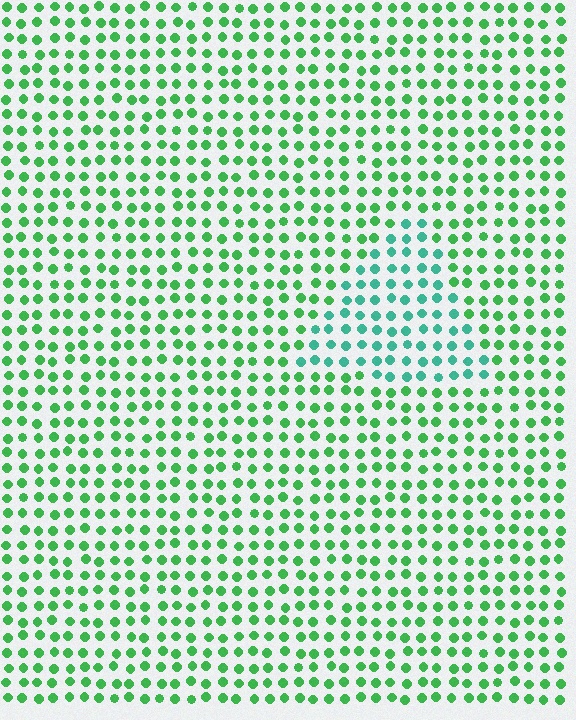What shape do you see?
I see a triangle.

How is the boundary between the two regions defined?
The boundary is defined purely by a slight shift in hue (about 36 degrees). Spacing, size, and orientation are identical on both sides.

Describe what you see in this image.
The image is filled with small green elements in a uniform arrangement. A triangle-shaped region is visible where the elements are tinted to a slightly different hue, forming a subtle color boundary.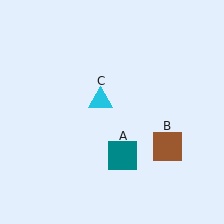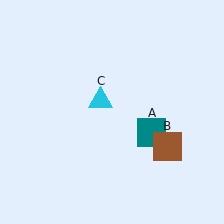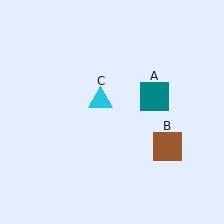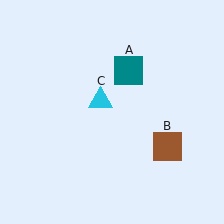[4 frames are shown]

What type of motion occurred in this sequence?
The teal square (object A) rotated counterclockwise around the center of the scene.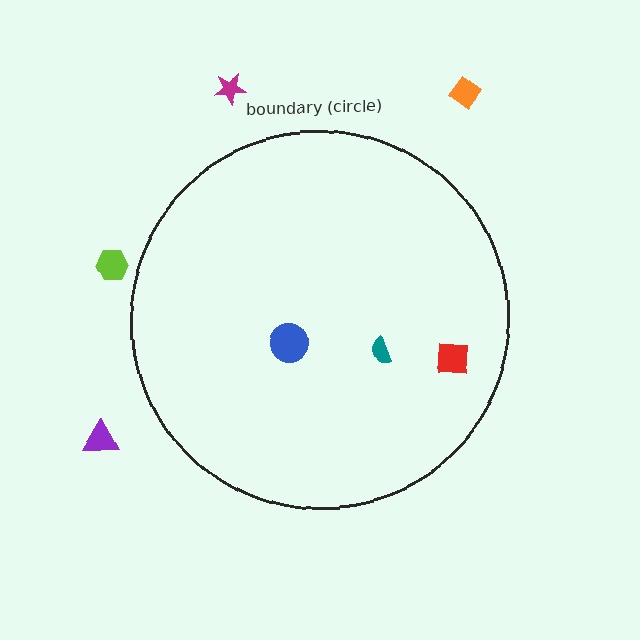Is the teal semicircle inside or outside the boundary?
Inside.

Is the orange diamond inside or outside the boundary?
Outside.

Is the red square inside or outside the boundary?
Inside.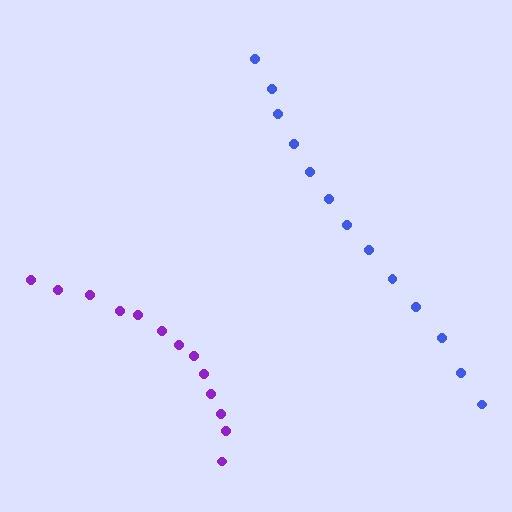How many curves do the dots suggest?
There are 2 distinct paths.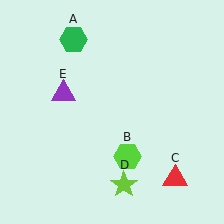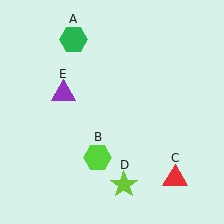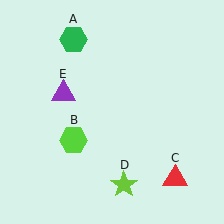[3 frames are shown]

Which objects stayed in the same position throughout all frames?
Green hexagon (object A) and red triangle (object C) and lime star (object D) and purple triangle (object E) remained stationary.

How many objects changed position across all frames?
1 object changed position: lime hexagon (object B).